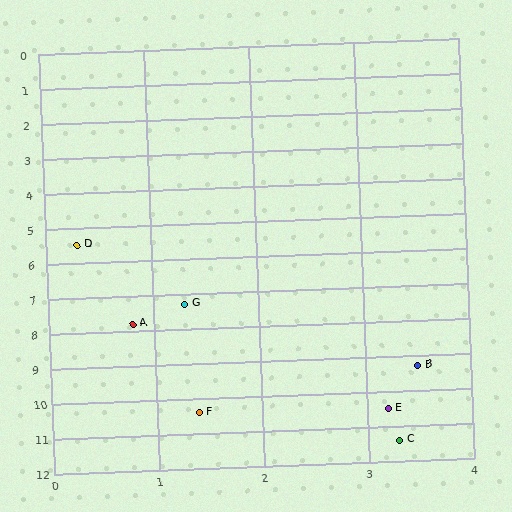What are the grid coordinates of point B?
Point B is at approximately (3.5, 9.3).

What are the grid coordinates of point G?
Point G is at approximately (1.3, 7.3).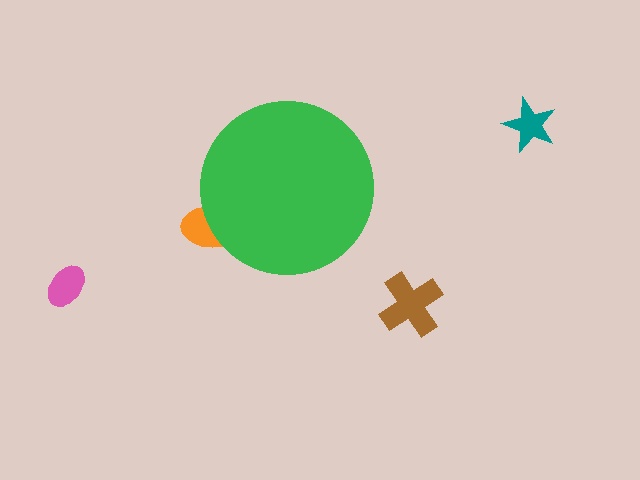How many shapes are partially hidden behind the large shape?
1 shape is partially hidden.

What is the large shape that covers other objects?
A green circle.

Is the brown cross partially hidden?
No, the brown cross is fully visible.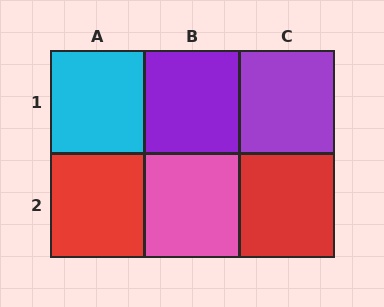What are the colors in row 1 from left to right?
Cyan, purple, purple.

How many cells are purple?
2 cells are purple.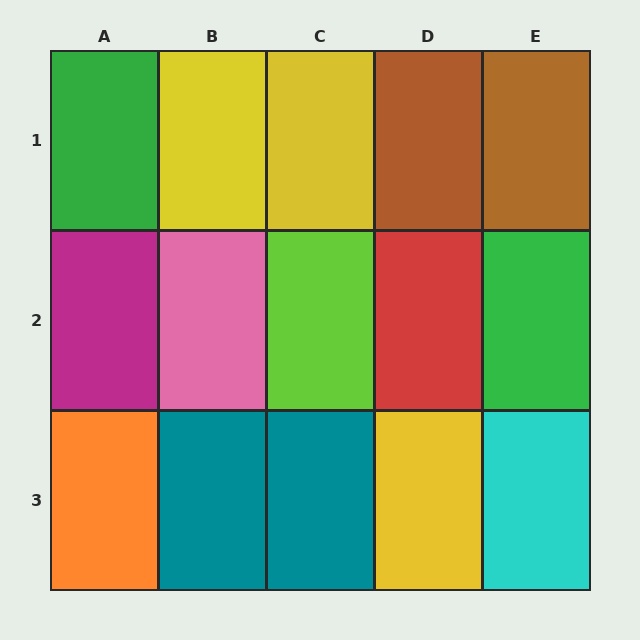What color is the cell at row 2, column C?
Lime.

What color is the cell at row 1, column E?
Brown.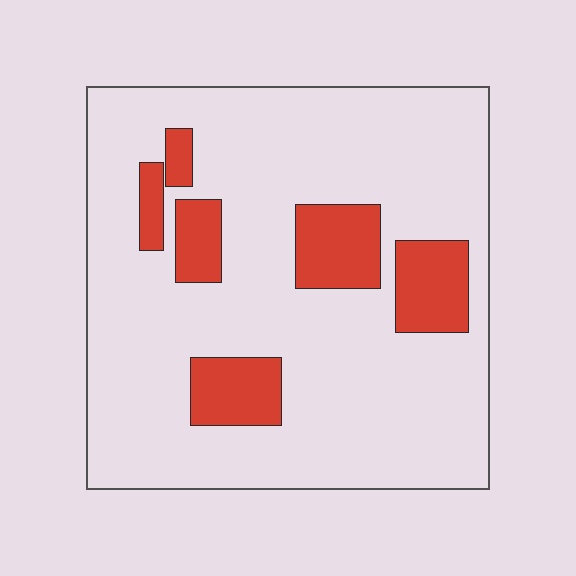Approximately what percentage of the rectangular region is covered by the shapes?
Approximately 15%.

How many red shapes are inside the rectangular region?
6.